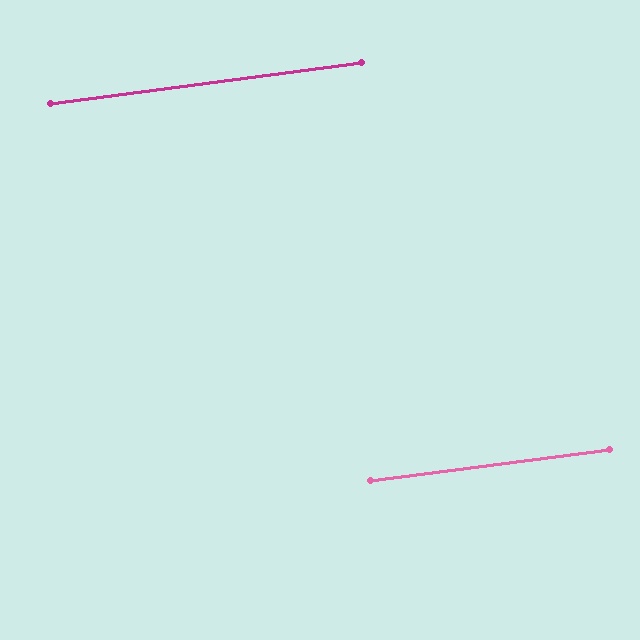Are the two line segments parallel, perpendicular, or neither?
Parallel — their directions differ by only 0.0°.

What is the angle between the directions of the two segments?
Approximately 0 degrees.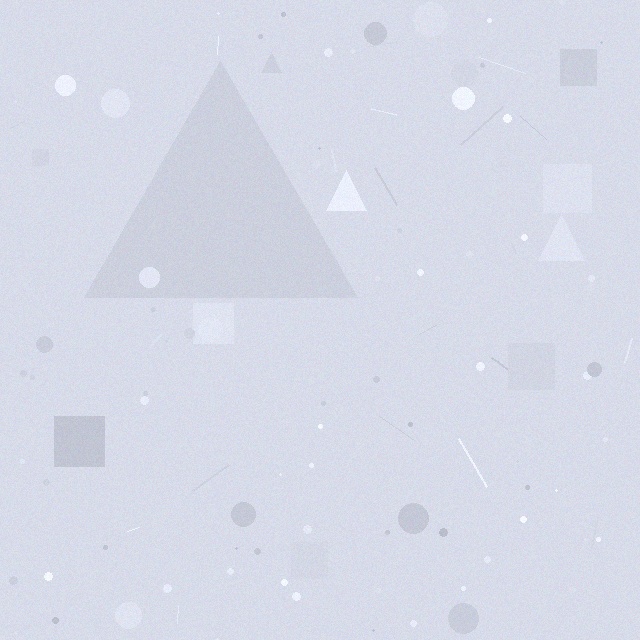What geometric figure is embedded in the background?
A triangle is embedded in the background.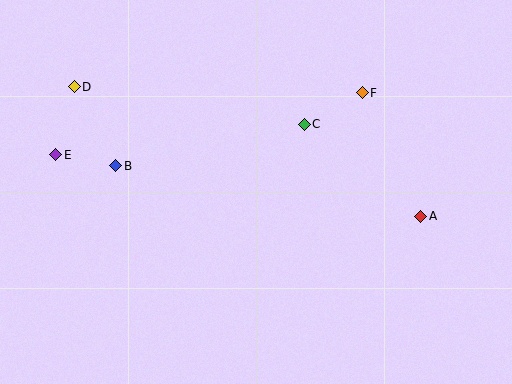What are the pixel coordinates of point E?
Point E is at (56, 155).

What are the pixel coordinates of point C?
Point C is at (304, 124).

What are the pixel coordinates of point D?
Point D is at (74, 87).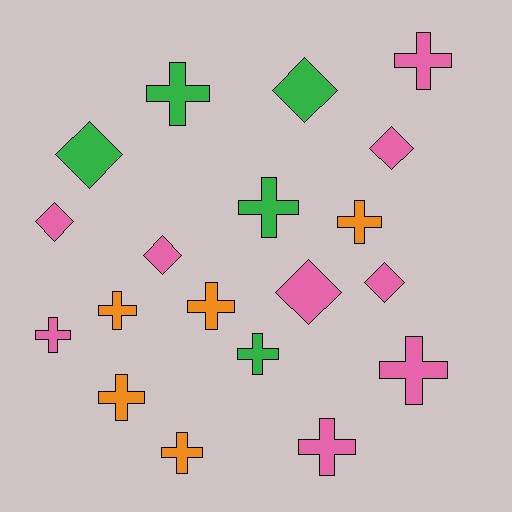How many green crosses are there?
There are 3 green crosses.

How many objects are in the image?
There are 19 objects.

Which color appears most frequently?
Pink, with 9 objects.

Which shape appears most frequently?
Cross, with 12 objects.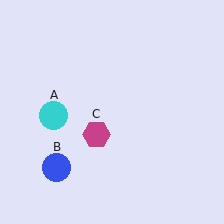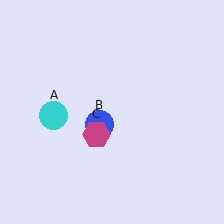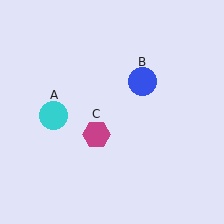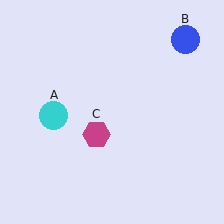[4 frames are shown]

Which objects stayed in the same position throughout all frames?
Cyan circle (object A) and magenta hexagon (object C) remained stationary.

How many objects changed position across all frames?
1 object changed position: blue circle (object B).